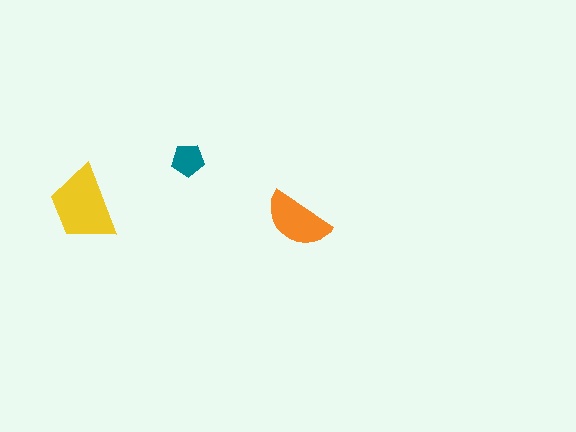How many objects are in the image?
There are 3 objects in the image.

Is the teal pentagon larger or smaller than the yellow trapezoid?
Smaller.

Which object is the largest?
The yellow trapezoid.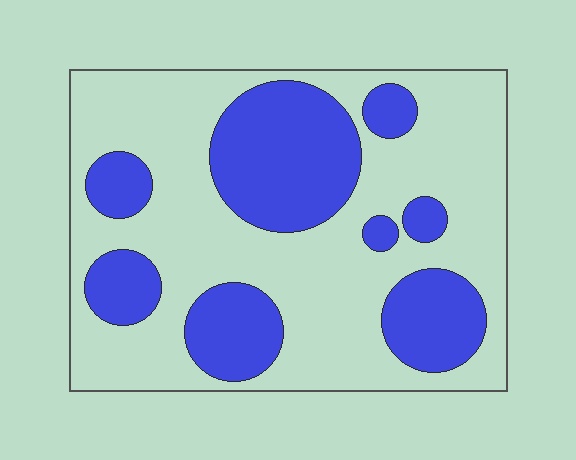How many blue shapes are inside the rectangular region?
8.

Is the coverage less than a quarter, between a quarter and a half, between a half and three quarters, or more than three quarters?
Between a quarter and a half.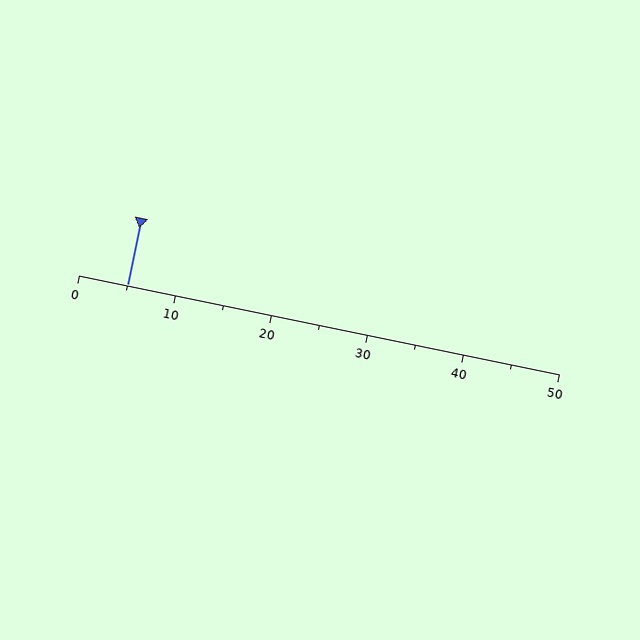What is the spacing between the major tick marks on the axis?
The major ticks are spaced 10 apart.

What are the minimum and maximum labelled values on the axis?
The axis runs from 0 to 50.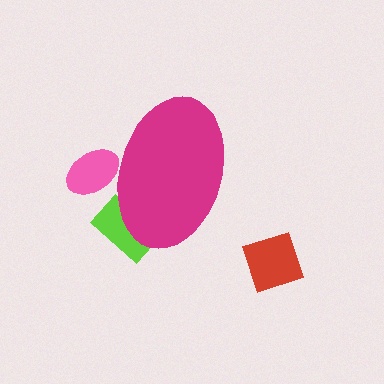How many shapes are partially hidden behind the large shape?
2 shapes are partially hidden.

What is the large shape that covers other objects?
A magenta ellipse.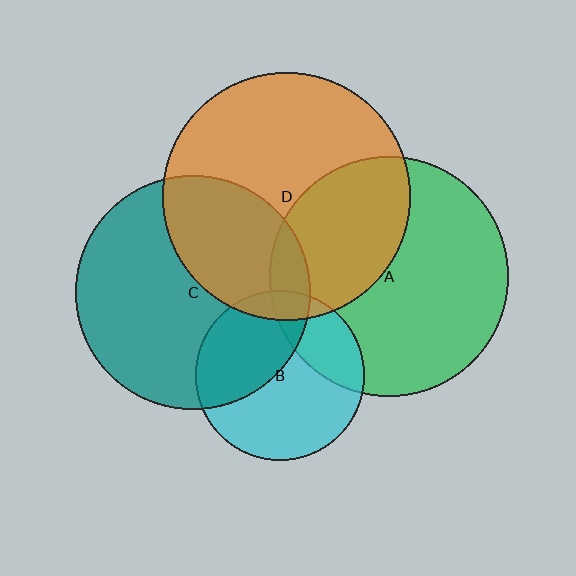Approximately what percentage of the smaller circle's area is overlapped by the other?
Approximately 10%.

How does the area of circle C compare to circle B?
Approximately 1.9 times.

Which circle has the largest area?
Circle D (orange).